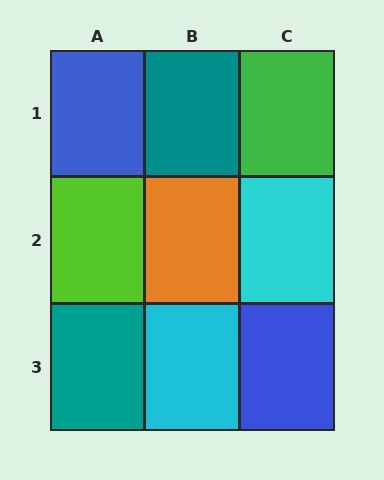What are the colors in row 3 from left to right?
Teal, cyan, blue.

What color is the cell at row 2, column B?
Orange.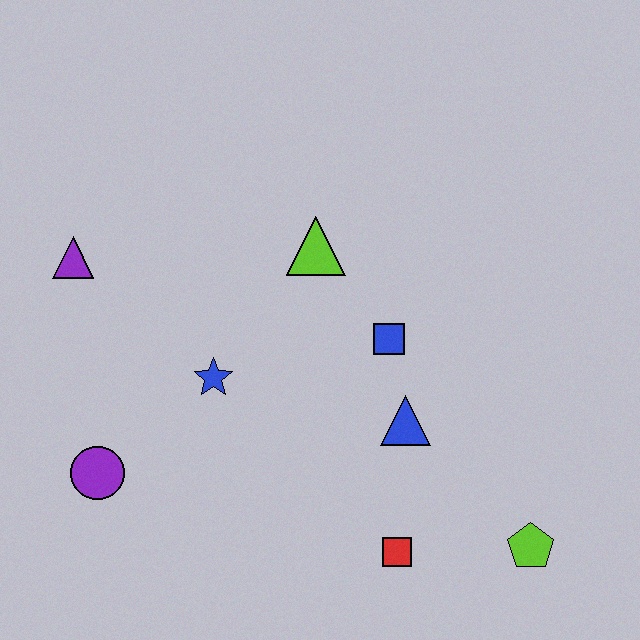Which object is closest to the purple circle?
The blue star is closest to the purple circle.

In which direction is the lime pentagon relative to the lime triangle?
The lime pentagon is below the lime triangle.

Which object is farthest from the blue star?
The lime pentagon is farthest from the blue star.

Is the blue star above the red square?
Yes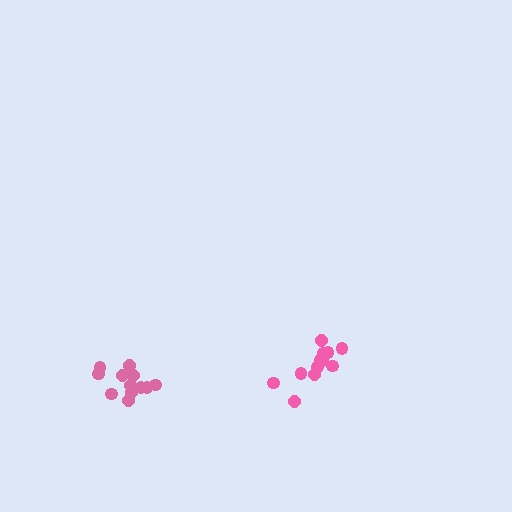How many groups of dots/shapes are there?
There are 2 groups.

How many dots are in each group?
Group 1: 12 dots, Group 2: 12 dots (24 total).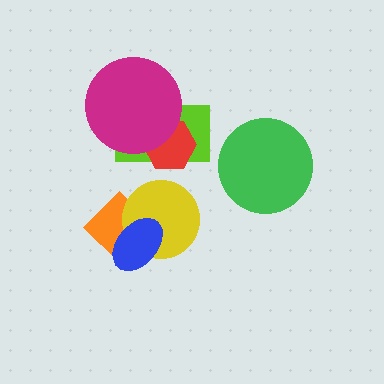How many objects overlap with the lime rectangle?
2 objects overlap with the lime rectangle.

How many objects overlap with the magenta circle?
2 objects overlap with the magenta circle.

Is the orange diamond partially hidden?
Yes, it is partially covered by another shape.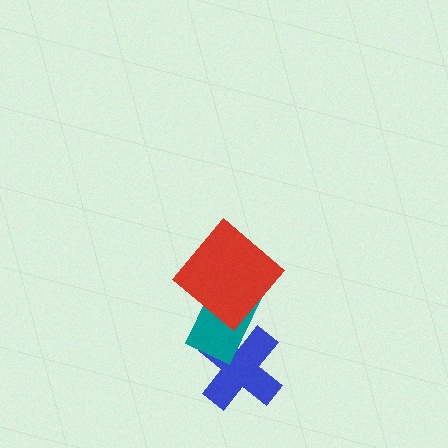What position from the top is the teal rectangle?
The teal rectangle is 2nd from the top.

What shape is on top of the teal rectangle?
The red diamond is on top of the teal rectangle.